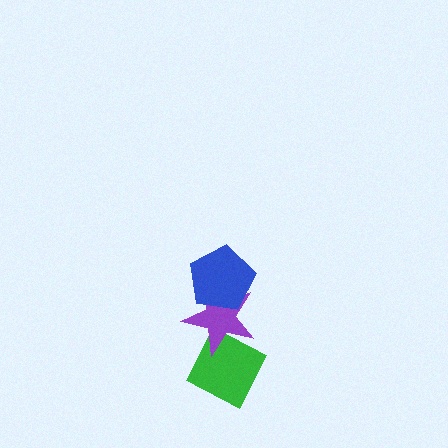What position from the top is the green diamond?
The green diamond is 3rd from the top.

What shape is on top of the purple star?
The blue pentagon is on top of the purple star.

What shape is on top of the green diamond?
The purple star is on top of the green diamond.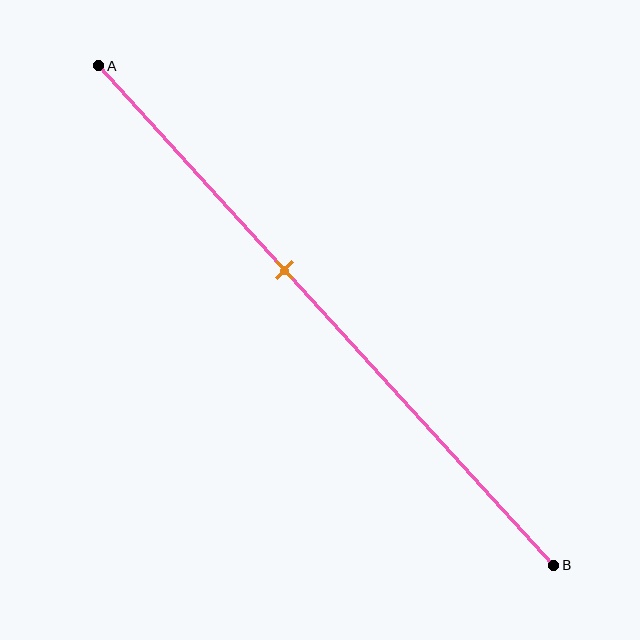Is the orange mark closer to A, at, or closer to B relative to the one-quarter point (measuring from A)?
The orange mark is closer to point B than the one-quarter point of segment AB.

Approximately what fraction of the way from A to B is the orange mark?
The orange mark is approximately 40% of the way from A to B.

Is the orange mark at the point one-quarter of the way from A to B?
No, the mark is at about 40% from A, not at the 25% one-quarter point.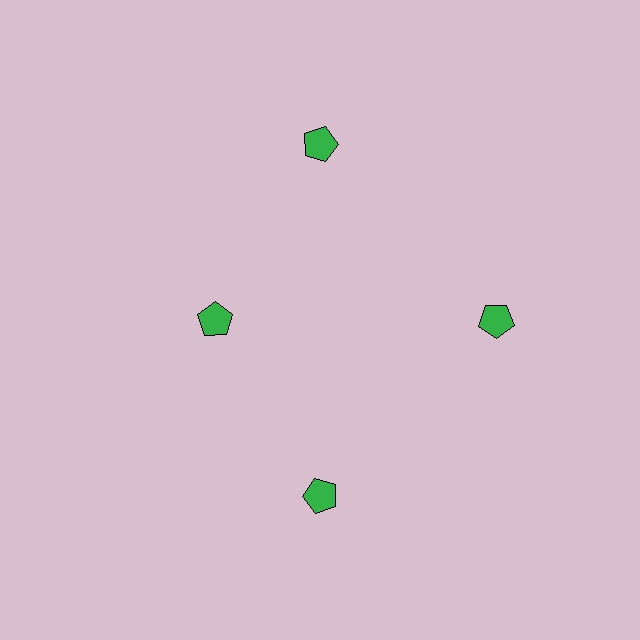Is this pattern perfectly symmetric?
No. The 4 green pentagons are arranged in a ring, but one element near the 9 o'clock position is pulled inward toward the center, breaking the 4-fold rotational symmetry.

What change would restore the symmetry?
The symmetry would be restored by moving it outward, back onto the ring so that all 4 pentagons sit at equal angles and equal distance from the center.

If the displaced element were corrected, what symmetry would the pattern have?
It would have 4-fold rotational symmetry — the pattern would map onto itself every 90 degrees.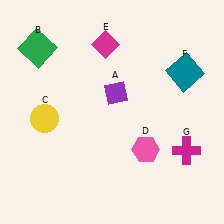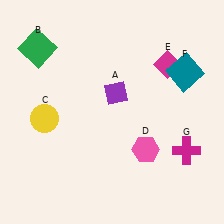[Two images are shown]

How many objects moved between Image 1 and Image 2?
1 object moved between the two images.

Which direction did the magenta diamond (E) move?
The magenta diamond (E) moved right.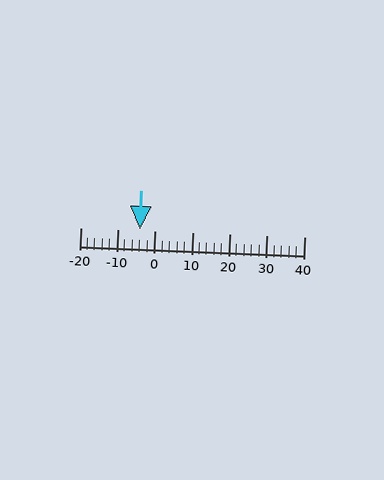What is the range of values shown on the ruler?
The ruler shows values from -20 to 40.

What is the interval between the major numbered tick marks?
The major tick marks are spaced 10 units apart.